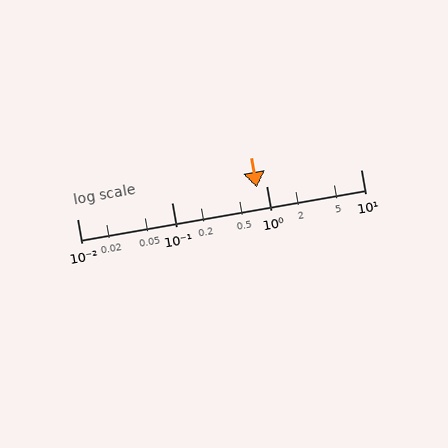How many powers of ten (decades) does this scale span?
The scale spans 3 decades, from 0.01 to 10.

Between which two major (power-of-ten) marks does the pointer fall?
The pointer is between 0.1 and 1.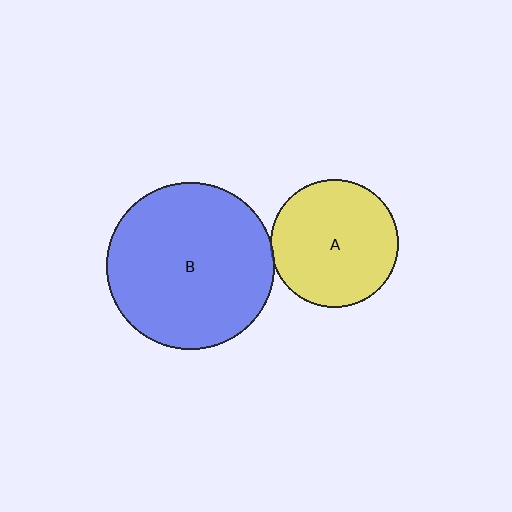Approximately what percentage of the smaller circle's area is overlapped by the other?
Approximately 5%.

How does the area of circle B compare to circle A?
Approximately 1.7 times.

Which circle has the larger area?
Circle B (blue).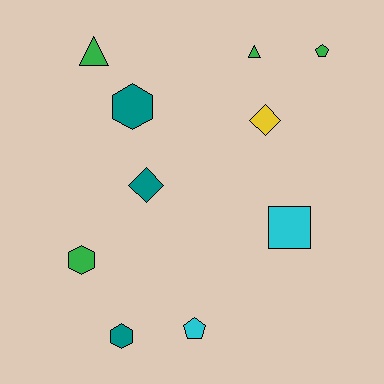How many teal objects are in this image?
There are 3 teal objects.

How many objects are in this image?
There are 10 objects.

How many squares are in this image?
There is 1 square.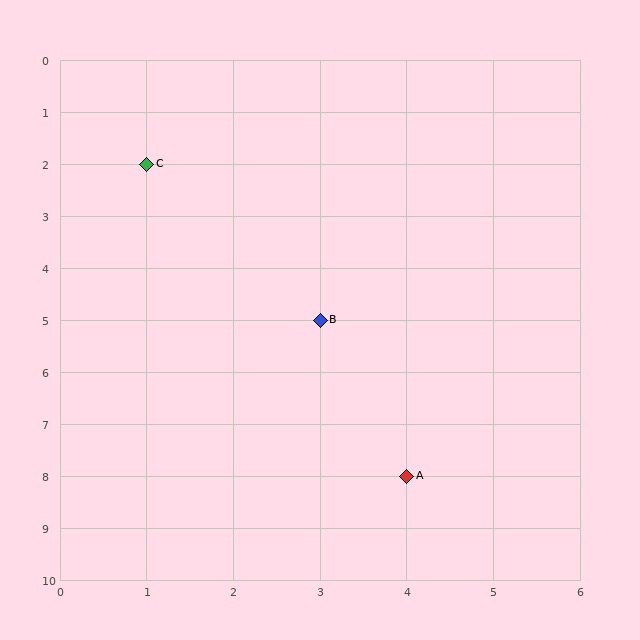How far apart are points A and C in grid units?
Points A and C are 3 columns and 6 rows apart (about 6.7 grid units diagonally).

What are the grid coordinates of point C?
Point C is at grid coordinates (1, 2).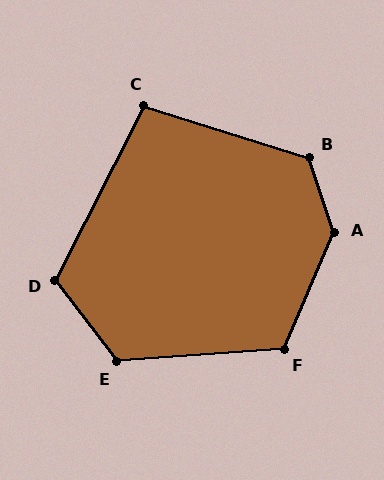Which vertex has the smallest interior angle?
C, at approximately 99 degrees.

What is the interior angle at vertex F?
Approximately 117 degrees (obtuse).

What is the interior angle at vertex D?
Approximately 116 degrees (obtuse).